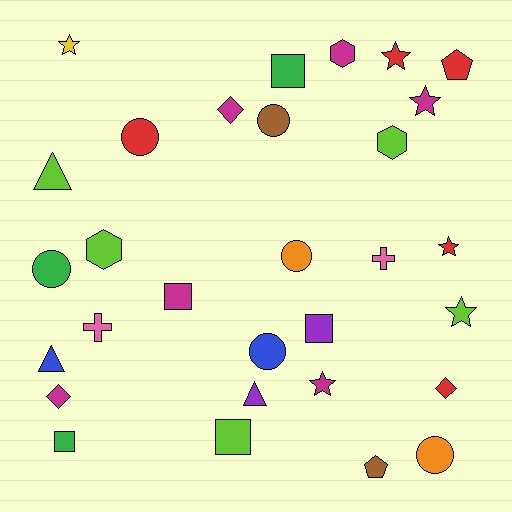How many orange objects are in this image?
There are 2 orange objects.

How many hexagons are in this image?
There are 3 hexagons.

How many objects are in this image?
There are 30 objects.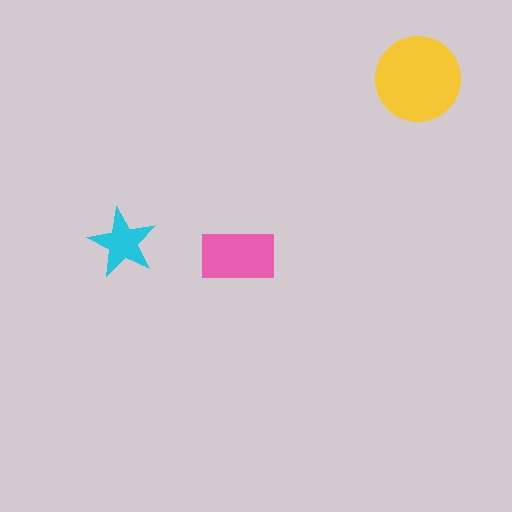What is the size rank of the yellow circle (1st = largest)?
1st.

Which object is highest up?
The yellow circle is topmost.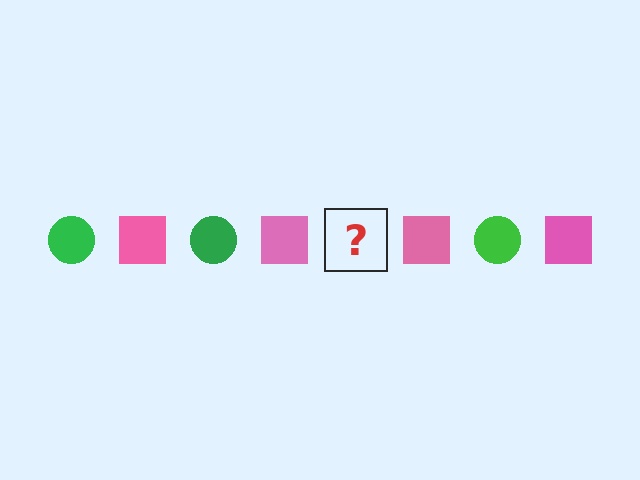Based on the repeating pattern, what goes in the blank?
The blank should be a green circle.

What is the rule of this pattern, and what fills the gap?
The rule is that the pattern alternates between green circle and pink square. The gap should be filled with a green circle.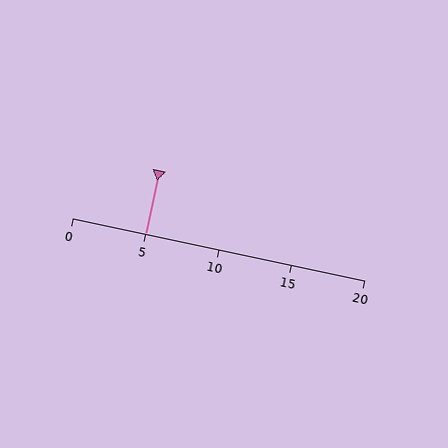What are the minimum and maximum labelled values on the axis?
The axis runs from 0 to 20.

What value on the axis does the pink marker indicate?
The marker indicates approximately 5.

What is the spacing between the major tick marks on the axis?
The major ticks are spaced 5 apart.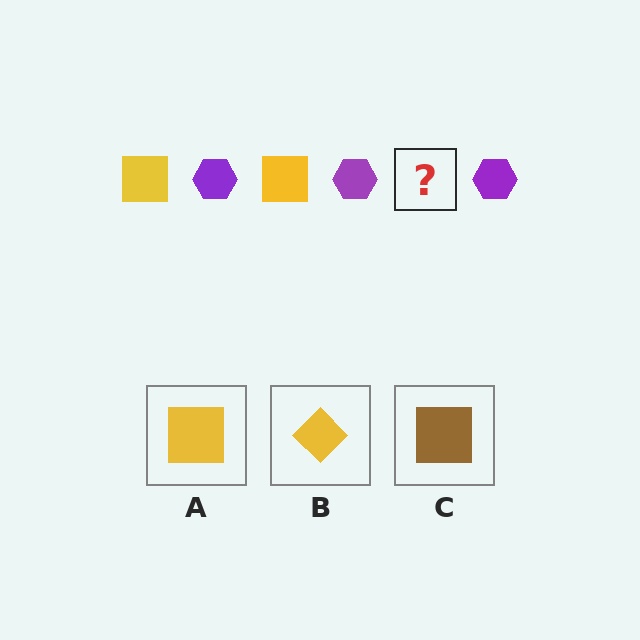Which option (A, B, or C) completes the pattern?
A.